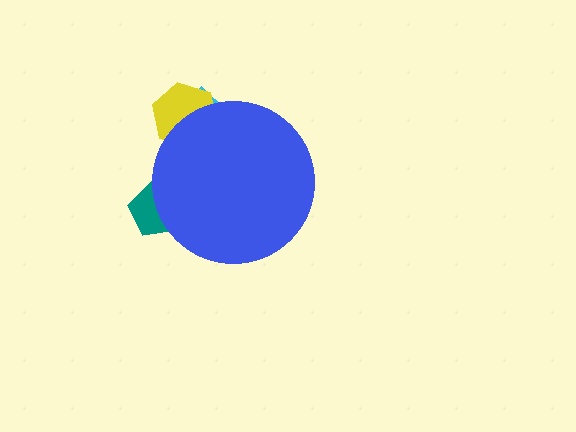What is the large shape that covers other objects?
A blue circle.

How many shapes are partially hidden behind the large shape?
3 shapes are partially hidden.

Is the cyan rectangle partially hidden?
Yes, the cyan rectangle is partially hidden behind the blue circle.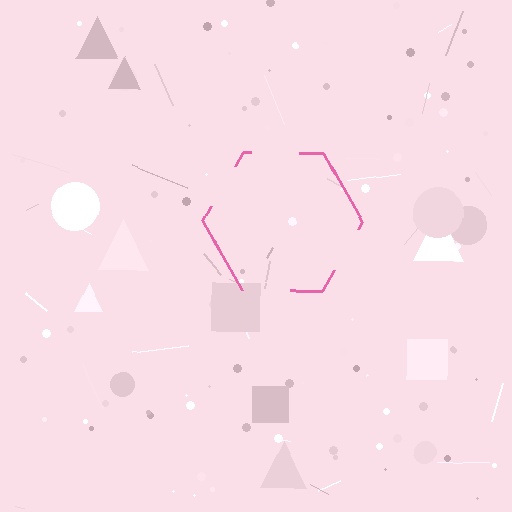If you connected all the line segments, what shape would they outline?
They would outline a hexagon.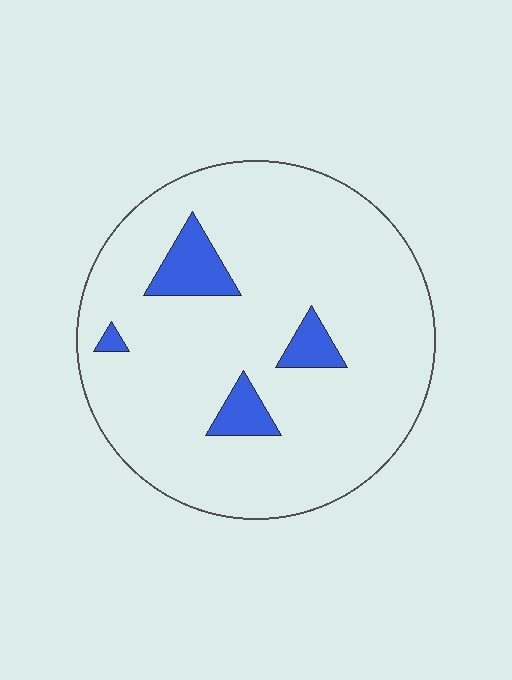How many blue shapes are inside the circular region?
4.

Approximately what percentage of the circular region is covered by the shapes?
Approximately 10%.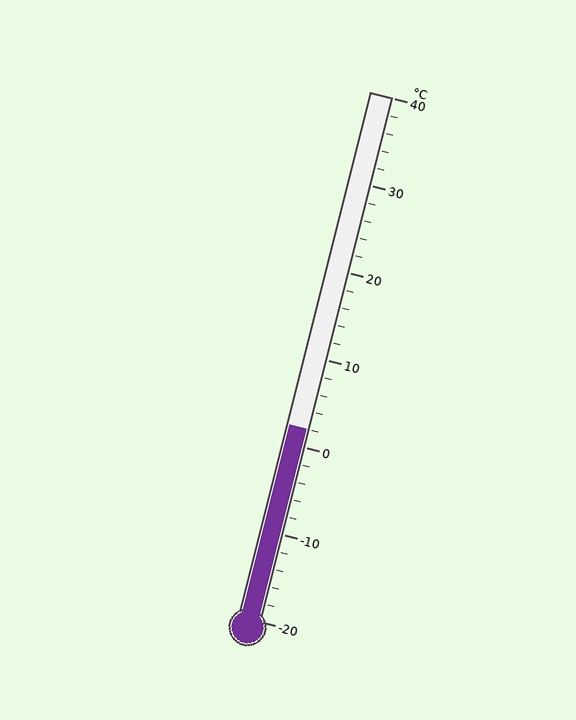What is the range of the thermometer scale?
The thermometer scale ranges from -20°C to 40°C.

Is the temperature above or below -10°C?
The temperature is above -10°C.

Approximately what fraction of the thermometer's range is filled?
The thermometer is filled to approximately 35% of its range.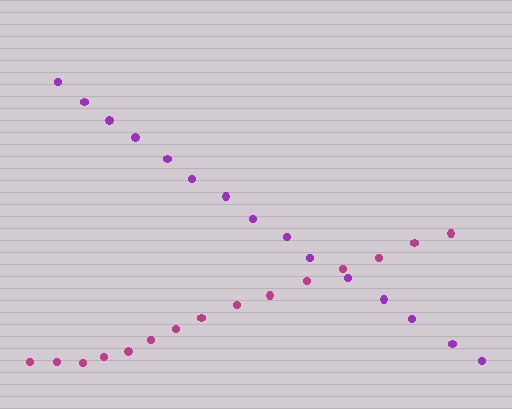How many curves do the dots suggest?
There are 2 distinct paths.